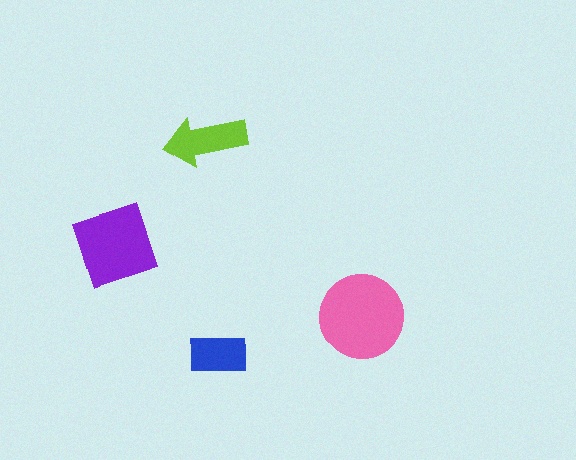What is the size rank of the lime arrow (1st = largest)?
3rd.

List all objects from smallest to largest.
The blue rectangle, the lime arrow, the purple square, the pink circle.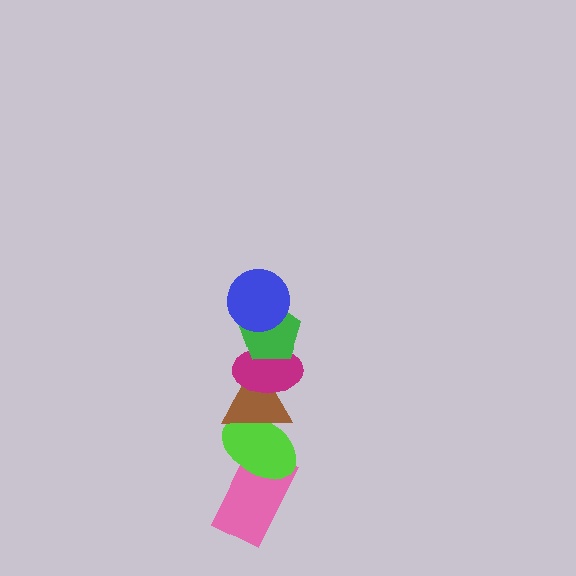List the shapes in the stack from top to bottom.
From top to bottom: the blue circle, the green pentagon, the magenta ellipse, the brown triangle, the lime ellipse, the pink rectangle.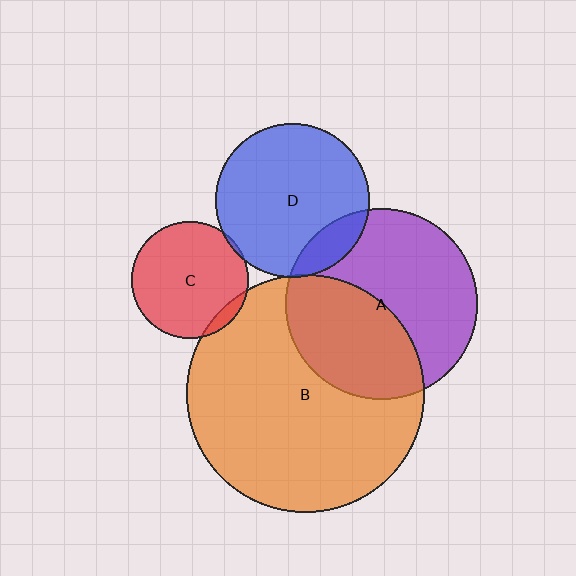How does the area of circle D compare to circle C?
Approximately 1.7 times.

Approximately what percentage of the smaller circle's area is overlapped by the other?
Approximately 5%.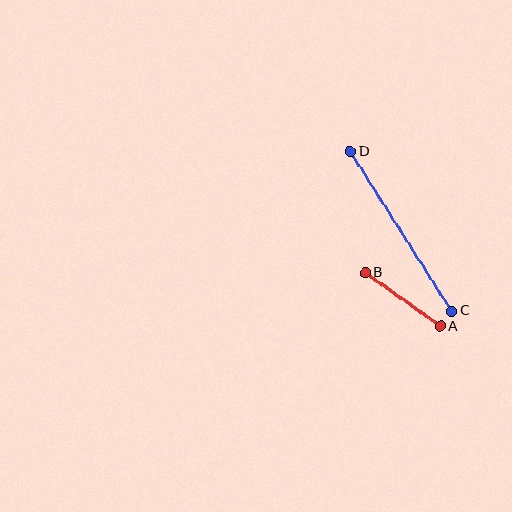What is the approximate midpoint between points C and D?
The midpoint is at approximately (401, 231) pixels.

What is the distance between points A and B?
The distance is approximately 92 pixels.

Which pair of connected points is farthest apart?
Points C and D are farthest apart.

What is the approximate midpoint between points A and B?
The midpoint is at approximately (403, 300) pixels.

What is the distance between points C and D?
The distance is approximately 189 pixels.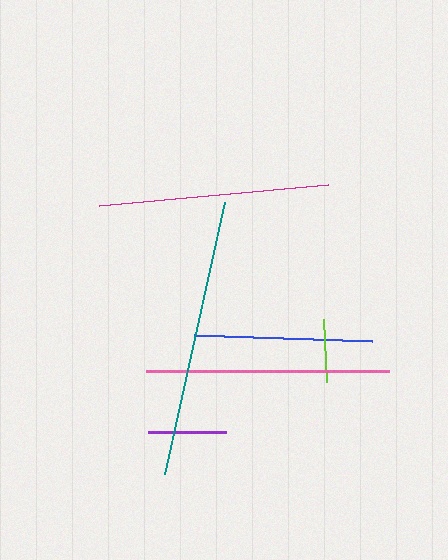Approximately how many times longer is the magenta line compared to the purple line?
The magenta line is approximately 2.9 times the length of the purple line.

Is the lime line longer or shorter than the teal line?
The teal line is longer than the lime line.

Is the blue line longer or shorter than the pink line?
The pink line is longer than the blue line.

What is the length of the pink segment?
The pink segment is approximately 243 pixels long.